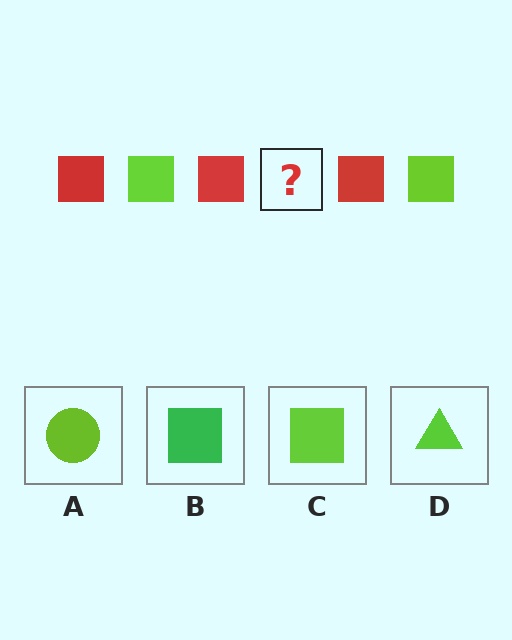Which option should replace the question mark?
Option C.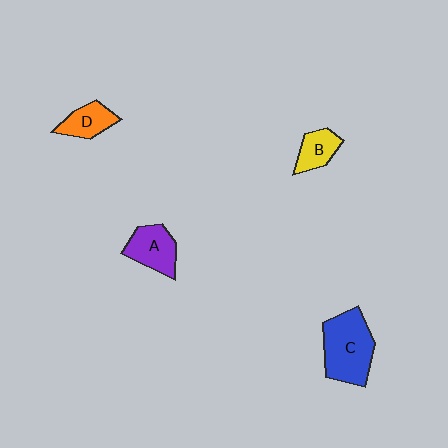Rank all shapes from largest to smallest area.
From largest to smallest: C (blue), A (purple), D (orange), B (yellow).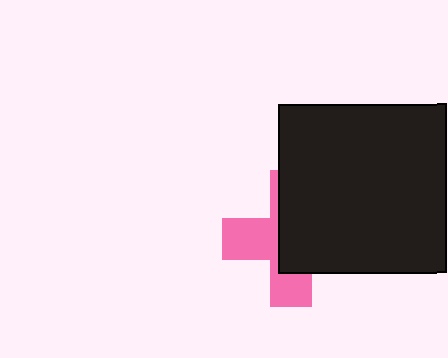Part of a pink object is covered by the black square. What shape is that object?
It is a cross.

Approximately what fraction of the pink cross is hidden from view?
Roughly 56% of the pink cross is hidden behind the black square.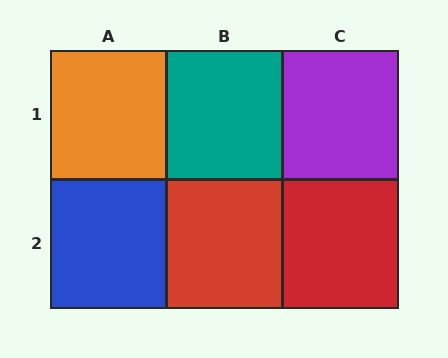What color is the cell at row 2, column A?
Blue.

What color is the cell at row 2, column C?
Red.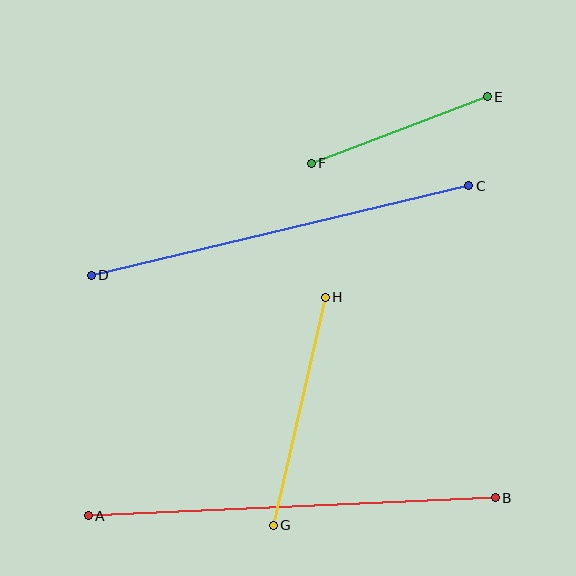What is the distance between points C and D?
The distance is approximately 388 pixels.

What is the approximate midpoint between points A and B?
The midpoint is at approximately (292, 507) pixels.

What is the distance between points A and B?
The distance is approximately 407 pixels.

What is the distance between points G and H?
The distance is approximately 234 pixels.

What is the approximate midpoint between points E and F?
The midpoint is at approximately (399, 130) pixels.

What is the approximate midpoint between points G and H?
The midpoint is at approximately (299, 411) pixels.